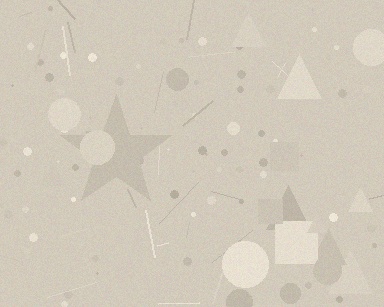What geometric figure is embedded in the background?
A star is embedded in the background.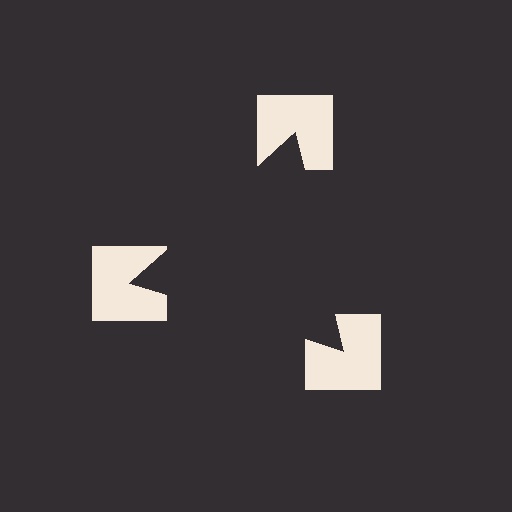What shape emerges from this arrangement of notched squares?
An illusory triangle — its edges are inferred from the aligned wedge cuts in the notched squares, not physically drawn.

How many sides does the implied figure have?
3 sides.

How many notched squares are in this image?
There are 3 — one at each vertex of the illusory triangle.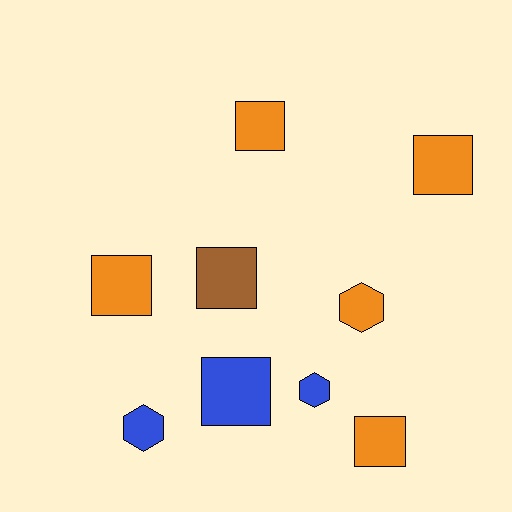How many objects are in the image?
There are 9 objects.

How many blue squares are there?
There is 1 blue square.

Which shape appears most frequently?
Square, with 6 objects.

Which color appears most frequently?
Orange, with 5 objects.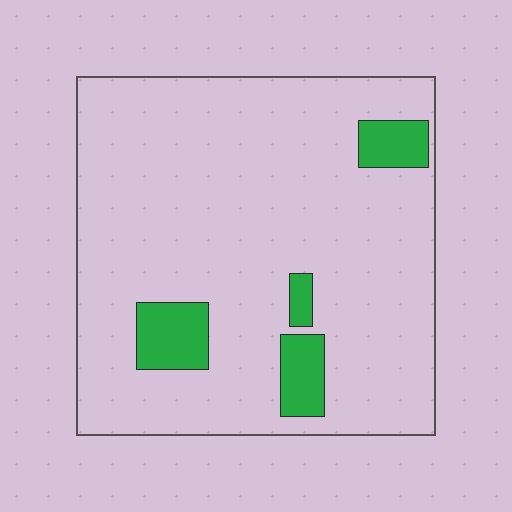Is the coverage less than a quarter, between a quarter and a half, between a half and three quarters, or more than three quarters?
Less than a quarter.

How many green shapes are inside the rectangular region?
4.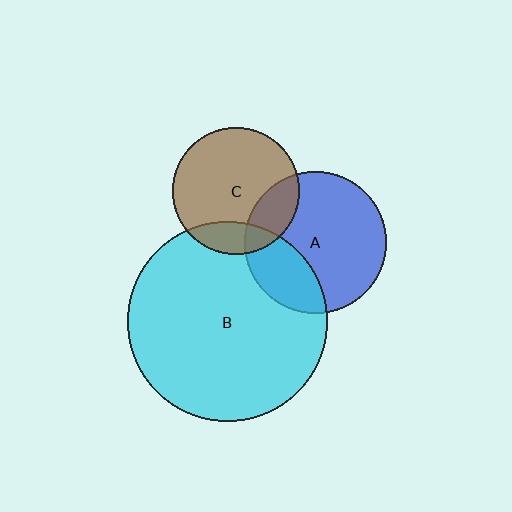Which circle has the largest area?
Circle B (cyan).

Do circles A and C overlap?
Yes.